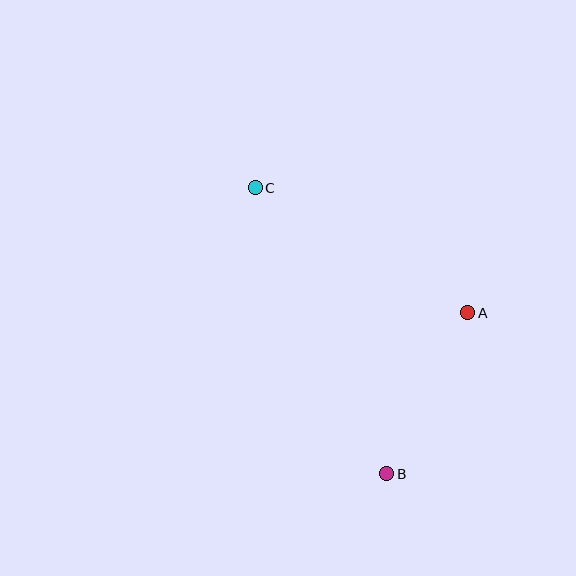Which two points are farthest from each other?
Points B and C are farthest from each other.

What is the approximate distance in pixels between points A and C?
The distance between A and C is approximately 247 pixels.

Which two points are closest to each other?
Points A and B are closest to each other.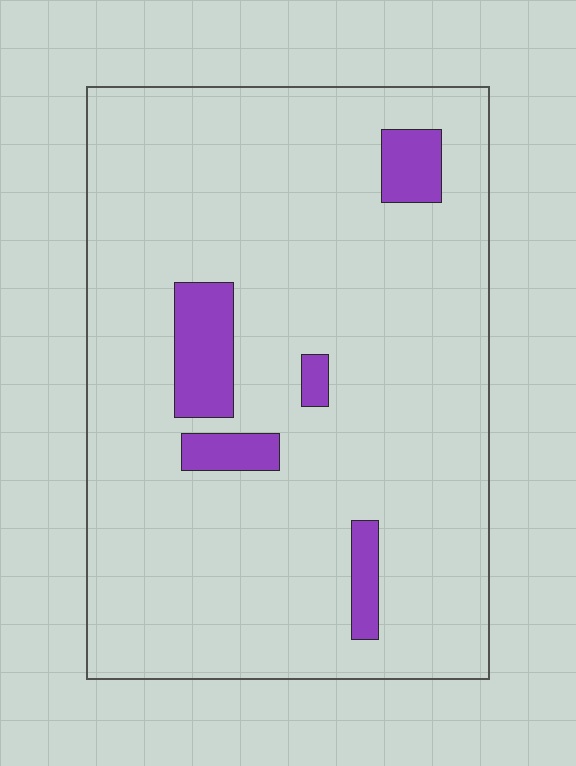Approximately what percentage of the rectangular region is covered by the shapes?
Approximately 10%.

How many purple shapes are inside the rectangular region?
5.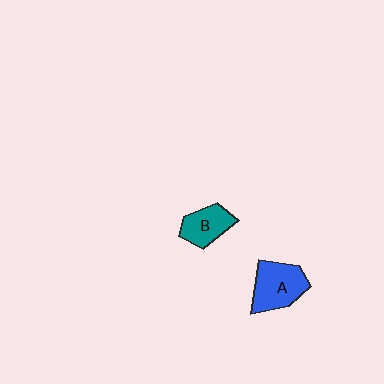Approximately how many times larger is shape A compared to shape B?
Approximately 1.4 times.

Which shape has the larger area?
Shape A (blue).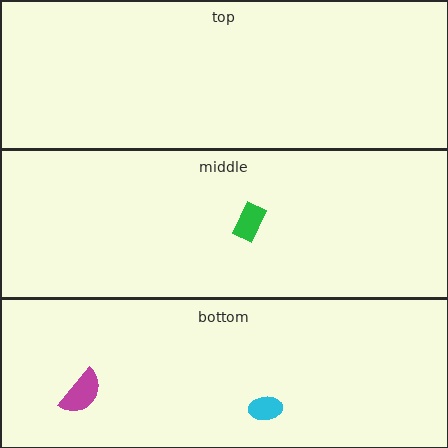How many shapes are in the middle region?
1.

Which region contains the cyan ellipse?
The bottom region.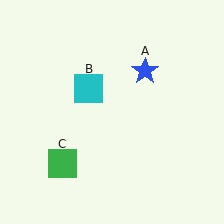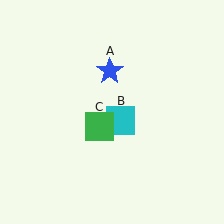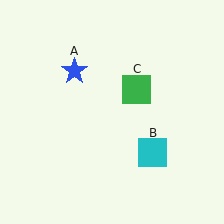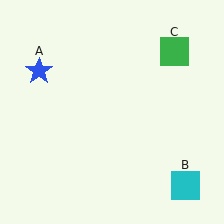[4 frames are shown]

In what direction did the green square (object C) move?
The green square (object C) moved up and to the right.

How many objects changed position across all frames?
3 objects changed position: blue star (object A), cyan square (object B), green square (object C).